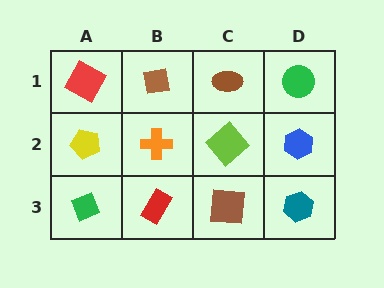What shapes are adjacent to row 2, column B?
A brown square (row 1, column B), a red rectangle (row 3, column B), a yellow pentagon (row 2, column A), a lime diamond (row 2, column C).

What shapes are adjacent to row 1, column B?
An orange cross (row 2, column B), a red square (row 1, column A), a brown ellipse (row 1, column C).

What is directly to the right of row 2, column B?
A lime diamond.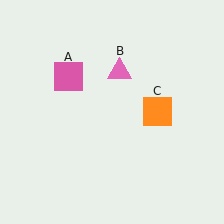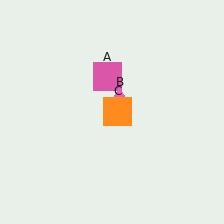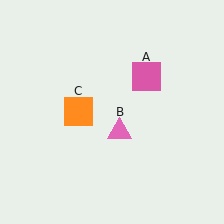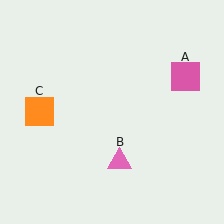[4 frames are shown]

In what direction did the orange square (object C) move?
The orange square (object C) moved left.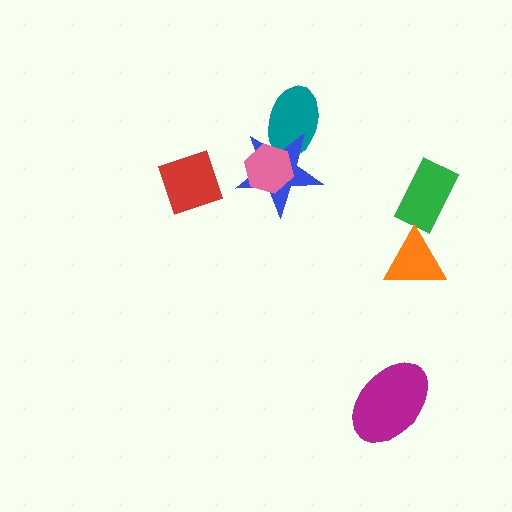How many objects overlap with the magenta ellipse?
0 objects overlap with the magenta ellipse.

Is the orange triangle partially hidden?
No, no other shape covers it.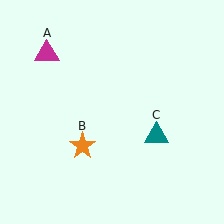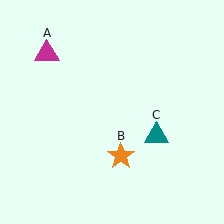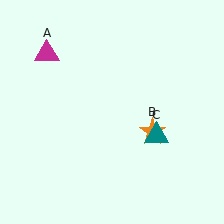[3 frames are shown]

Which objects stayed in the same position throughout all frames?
Magenta triangle (object A) and teal triangle (object C) remained stationary.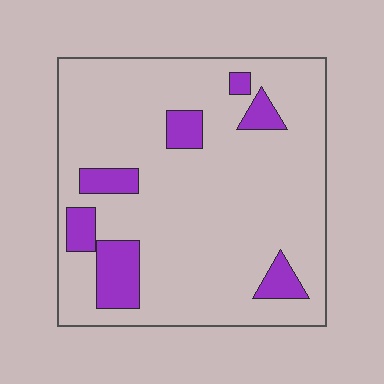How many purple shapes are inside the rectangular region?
7.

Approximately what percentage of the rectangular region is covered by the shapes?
Approximately 15%.